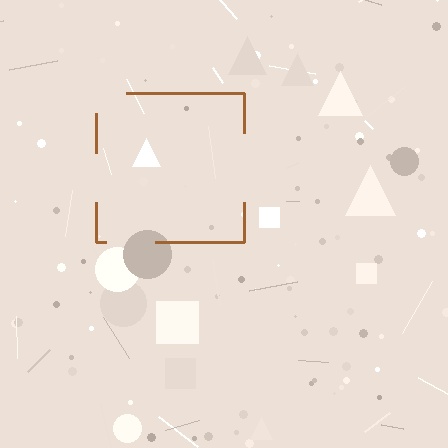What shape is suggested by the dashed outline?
The dashed outline suggests a square.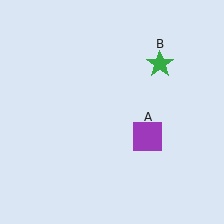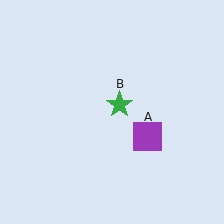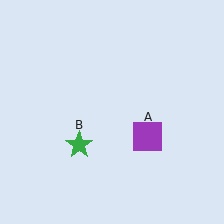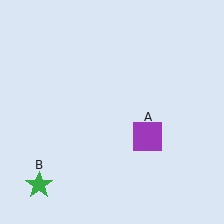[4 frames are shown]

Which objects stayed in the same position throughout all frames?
Purple square (object A) remained stationary.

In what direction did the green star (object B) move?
The green star (object B) moved down and to the left.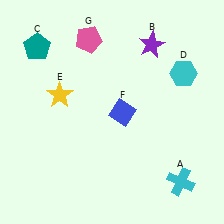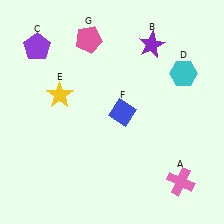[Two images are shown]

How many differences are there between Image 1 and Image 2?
There are 2 differences between the two images.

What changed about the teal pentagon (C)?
In Image 1, C is teal. In Image 2, it changed to purple.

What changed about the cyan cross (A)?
In Image 1, A is cyan. In Image 2, it changed to pink.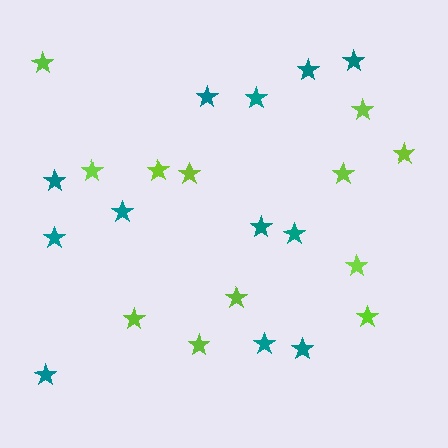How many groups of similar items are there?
There are 2 groups: one group of teal stars (12) and one group of lime stars (12).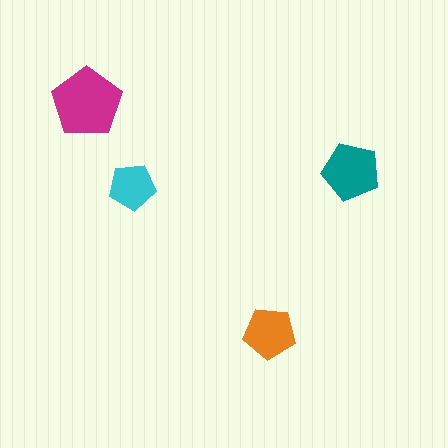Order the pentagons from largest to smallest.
the magenta one, the teal one, the orange one, the cyan one.